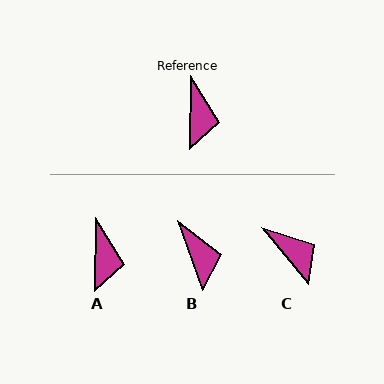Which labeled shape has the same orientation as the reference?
A.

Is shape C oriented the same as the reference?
No, it is off by about 41 degrees.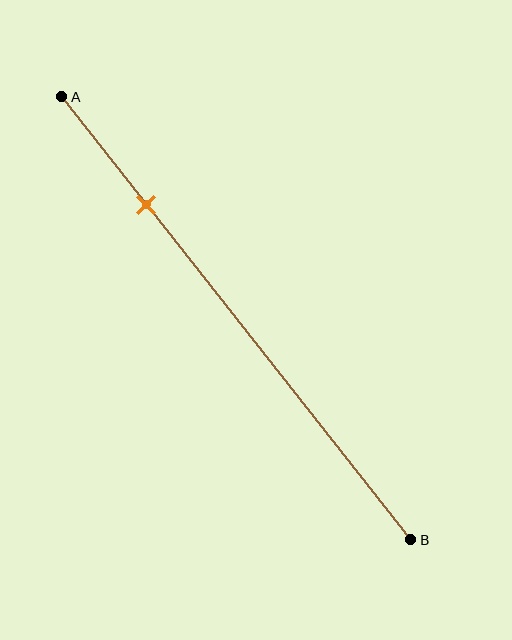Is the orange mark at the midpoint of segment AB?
No, the mark is at about 25% from A, not at the 50% midpoint.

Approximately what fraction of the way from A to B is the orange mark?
The orange mark is approximately 25% of the way from A to B.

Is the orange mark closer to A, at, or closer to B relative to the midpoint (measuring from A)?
The orange mark is closer to point A than the midpoint of segment AB.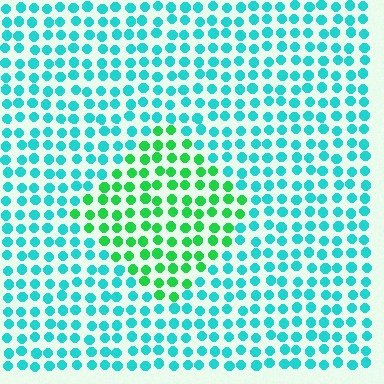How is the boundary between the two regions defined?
The boundary is defined purely by a slight shift in hue (about 45 degrees). Spacing, size, and orientation are identical on both sides.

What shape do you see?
I see a diamond.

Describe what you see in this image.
The image is filled with small cyan elements in a uniform arrangement. A diamond-shaped region is visible where the elements are tinted to a slightly different hue, forming a subtle color boundary.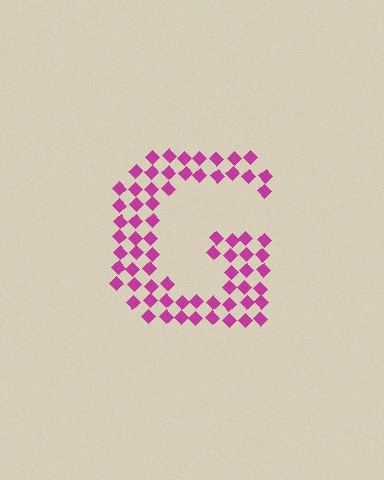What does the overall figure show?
The overall figure shows the letter G.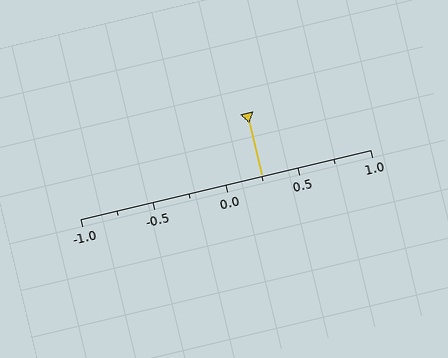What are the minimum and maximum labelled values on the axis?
The axis runs from -1.0 to 1.0.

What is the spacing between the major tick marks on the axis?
The major ticks are spaced 0.5 apart.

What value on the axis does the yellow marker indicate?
The marker indicates approximately 0.25.